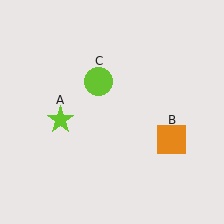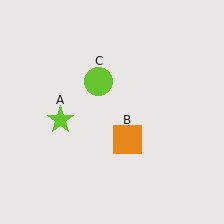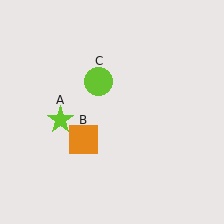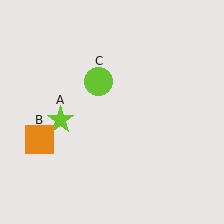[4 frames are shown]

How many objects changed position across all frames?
1 object changed position: orange square (object B).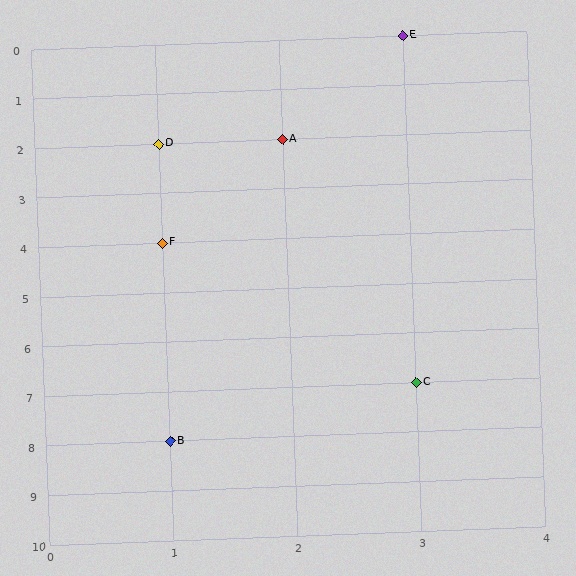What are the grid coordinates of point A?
Point A is at grid coordinates (2, 2).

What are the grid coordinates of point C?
Point C is at grid coordinates (3, 7).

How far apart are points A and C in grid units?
Points A and C are 1 column and 5 rows apart (about 5.1 grid units diagonally).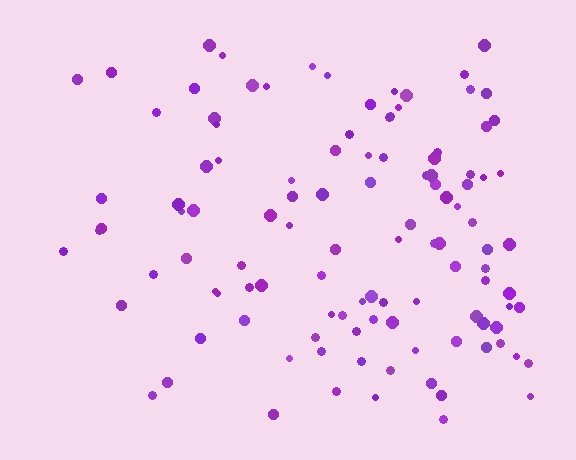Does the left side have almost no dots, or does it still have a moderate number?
Still a moderate number, just noticeably fewer than the right.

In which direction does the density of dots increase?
From left to right, with the right side densest.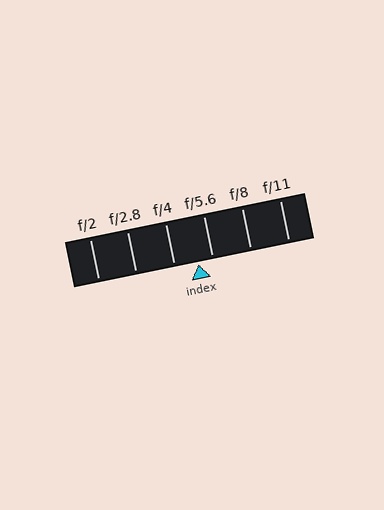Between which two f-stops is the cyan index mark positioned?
The index mark is between f/4 and f/5.6.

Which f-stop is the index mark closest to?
The index mark is closest to f/5.6.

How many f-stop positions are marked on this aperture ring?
There are 6 f-stop positions marked.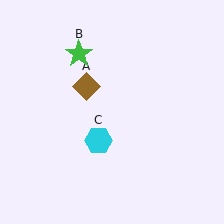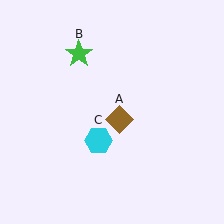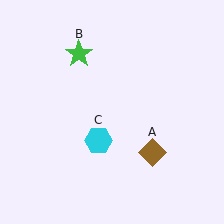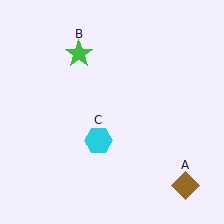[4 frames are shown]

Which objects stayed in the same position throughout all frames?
Green star (object B) and cyan hexagon (object C) remained stationary.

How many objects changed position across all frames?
1 object changed position: brown diamond (object A).